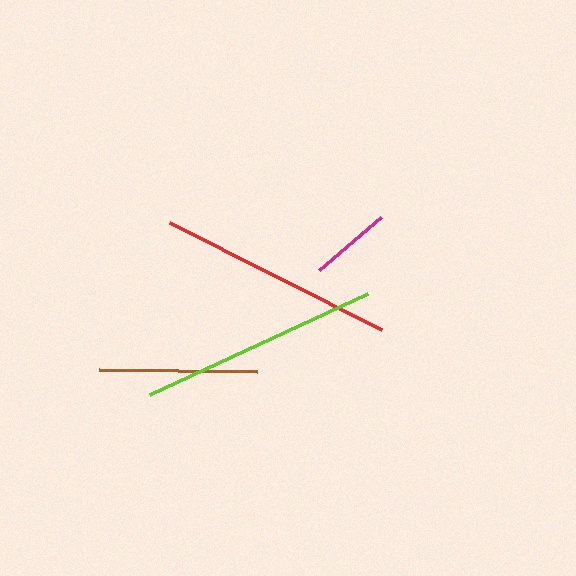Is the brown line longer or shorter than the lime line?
The lime line is longer than the brown line.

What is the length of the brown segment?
The brown segment is approximately 158 pixels long.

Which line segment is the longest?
The lime line is the longest at approximately 240 pixels.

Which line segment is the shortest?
The magenta line is the shortest at approximately 82 pixels.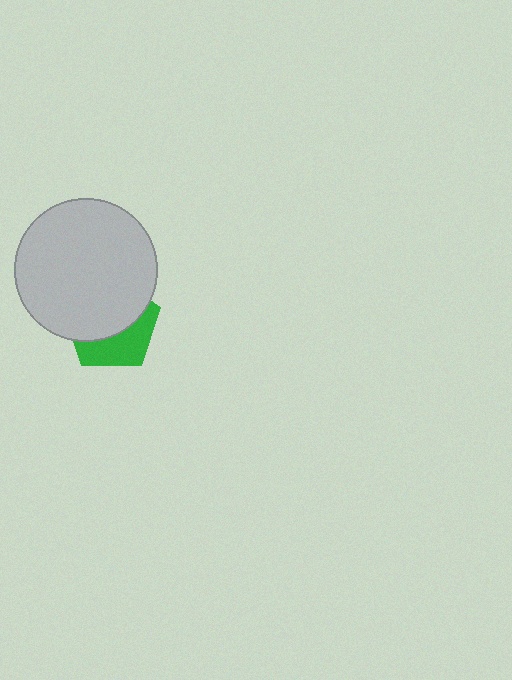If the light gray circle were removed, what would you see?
You would see the complete green pentagon.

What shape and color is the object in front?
The object in front is a light gray circle.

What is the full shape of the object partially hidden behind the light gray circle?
The partially hidden object is a green pentagon.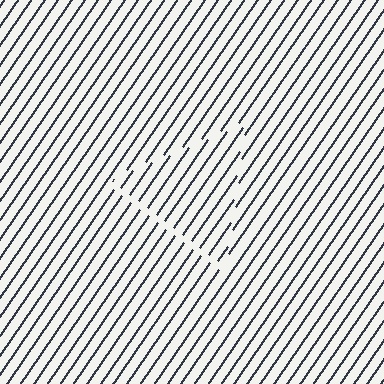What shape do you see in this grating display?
An illusory triangle. The interior of the shape contains the same grating, shifted by half a period — the contour is defined by the phase discontinuity where line-ends from the inner and outer gratings abut.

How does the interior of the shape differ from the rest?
The interior of the shape contains the same grating, shifted by half a period — the contour is defined by the phase discontinuity where line-ends from the inner and outer gratings abut.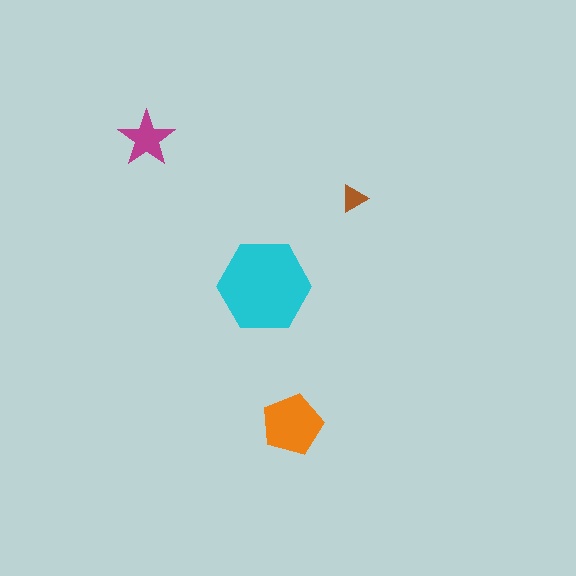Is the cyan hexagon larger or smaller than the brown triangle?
Larger.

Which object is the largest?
The cyan hexagon.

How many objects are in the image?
There are 4 objects in the image.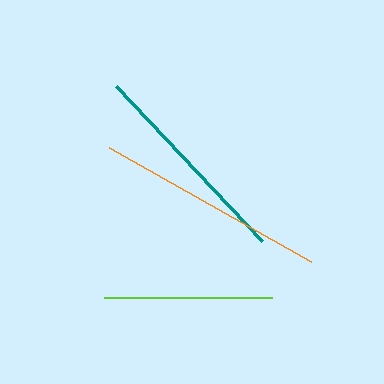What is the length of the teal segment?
The teal segment is approximately 214 pixels long.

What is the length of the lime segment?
The lime segment is approximately 168 pixels long.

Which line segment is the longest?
The orange line is the longest at approximately 233 pixels.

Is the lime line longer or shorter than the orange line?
The orange line is longer than the lime line.